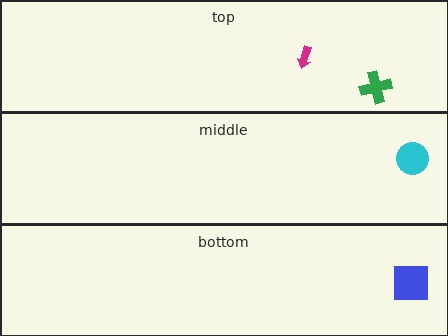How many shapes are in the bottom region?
1.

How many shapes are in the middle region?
1.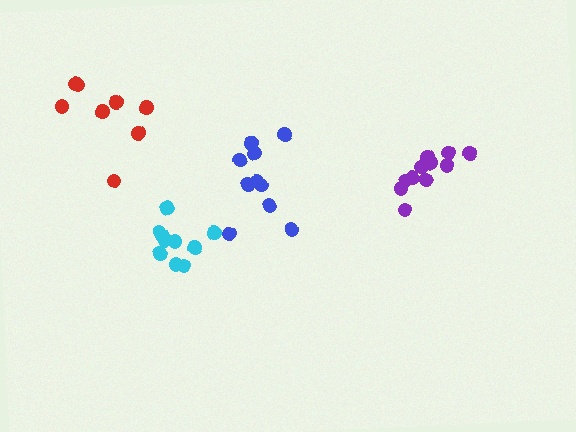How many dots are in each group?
Group 1: 10 dots, Group 2: 8 dots, Group 3: 12 dots, Group 4: 10 dots (40 total).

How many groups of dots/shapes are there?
There are 4 groups.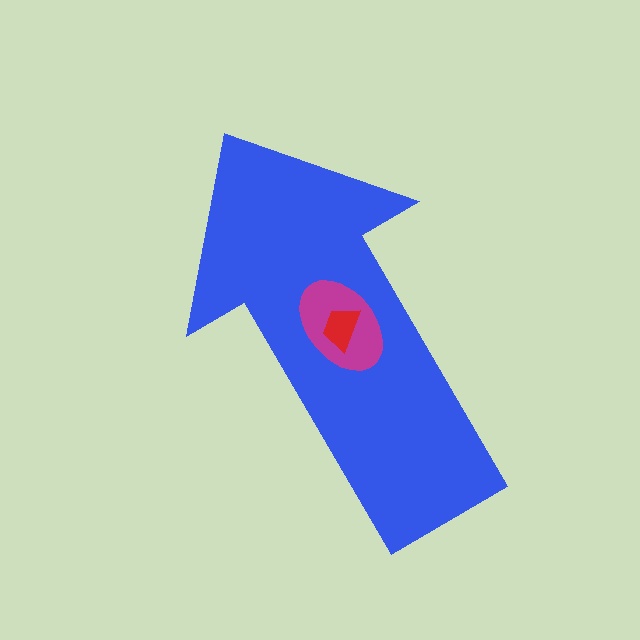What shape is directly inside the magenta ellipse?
The red trapezoid.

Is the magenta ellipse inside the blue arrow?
Yes.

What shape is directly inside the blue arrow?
The magenta ellipse.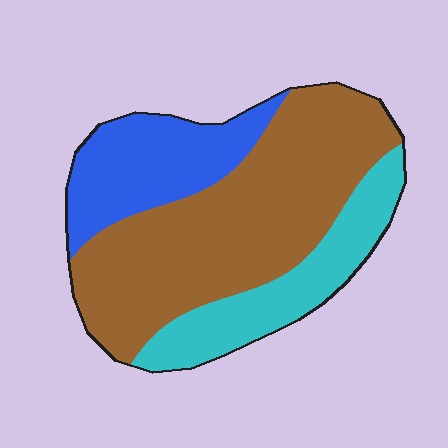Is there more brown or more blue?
Brown.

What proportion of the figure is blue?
Blue covers 23% of the figure.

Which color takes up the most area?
Brown, at roughly 55%.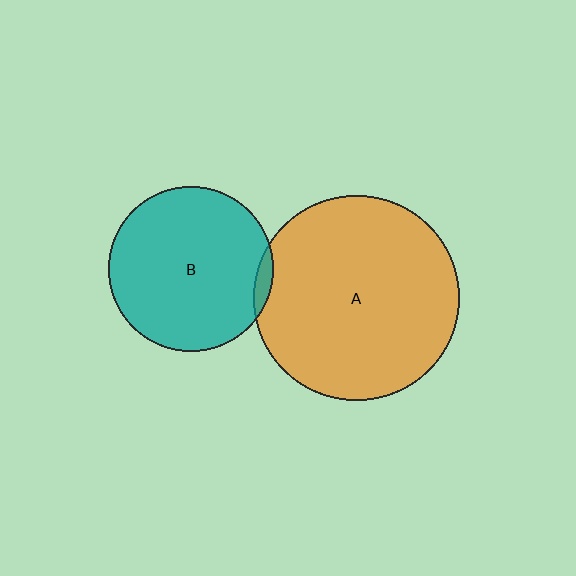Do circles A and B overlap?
Yes.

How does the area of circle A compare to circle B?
Approximately 1.5 times.